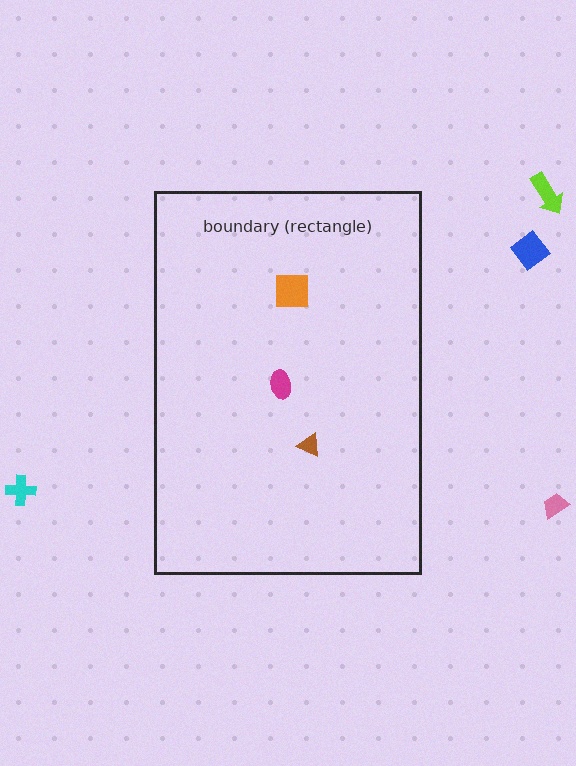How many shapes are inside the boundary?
3 inside, 4 outside.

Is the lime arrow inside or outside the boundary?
Outside.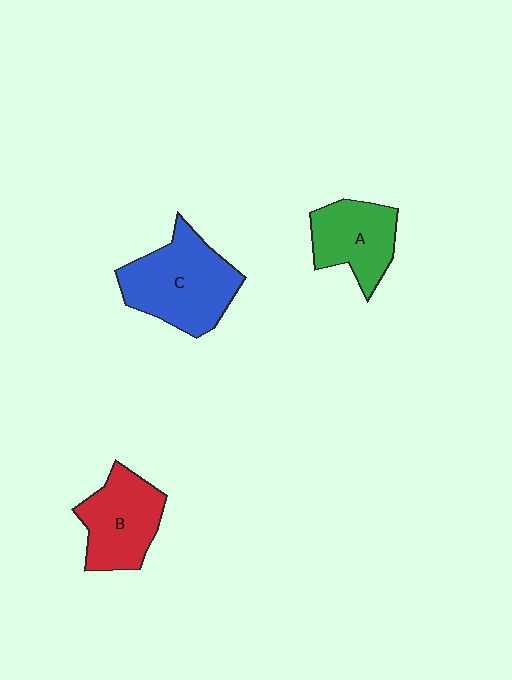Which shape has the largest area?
Shape C (blue).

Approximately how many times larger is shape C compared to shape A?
Approximately 1.4 times.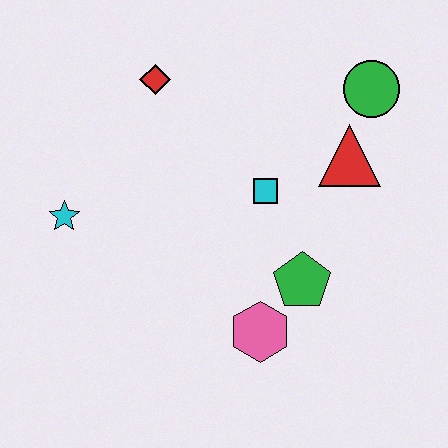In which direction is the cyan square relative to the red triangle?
The cyan square is to the left of the red triangle.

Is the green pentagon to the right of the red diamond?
Yes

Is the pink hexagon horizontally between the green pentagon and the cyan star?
Yes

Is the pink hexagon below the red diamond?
Yes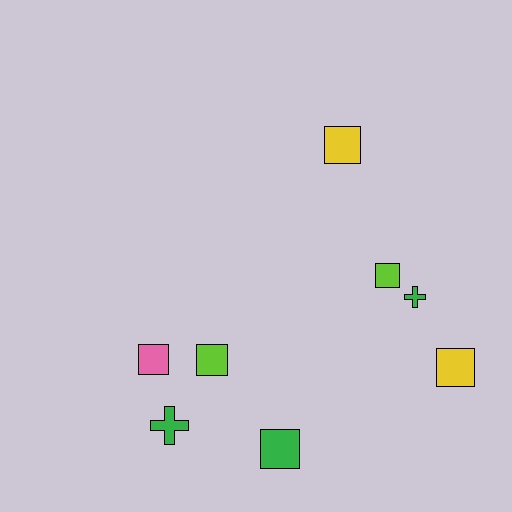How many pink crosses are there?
There are no pink crosses.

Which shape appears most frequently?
Square, with 6 objects.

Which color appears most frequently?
Green, with 3 objects.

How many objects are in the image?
There are 8 objects.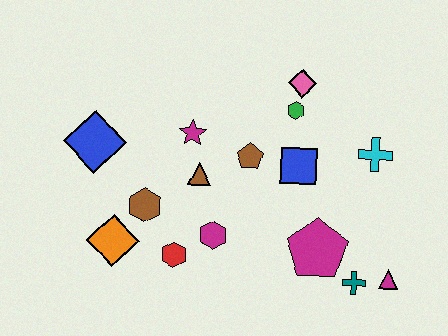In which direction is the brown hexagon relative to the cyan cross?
The brown hexagon is to the left of the cyan cross.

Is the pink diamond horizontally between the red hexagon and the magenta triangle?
Yes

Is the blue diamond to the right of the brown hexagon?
No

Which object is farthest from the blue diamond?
The magenta triangle is farthest from the blue diamond.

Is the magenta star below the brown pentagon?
No